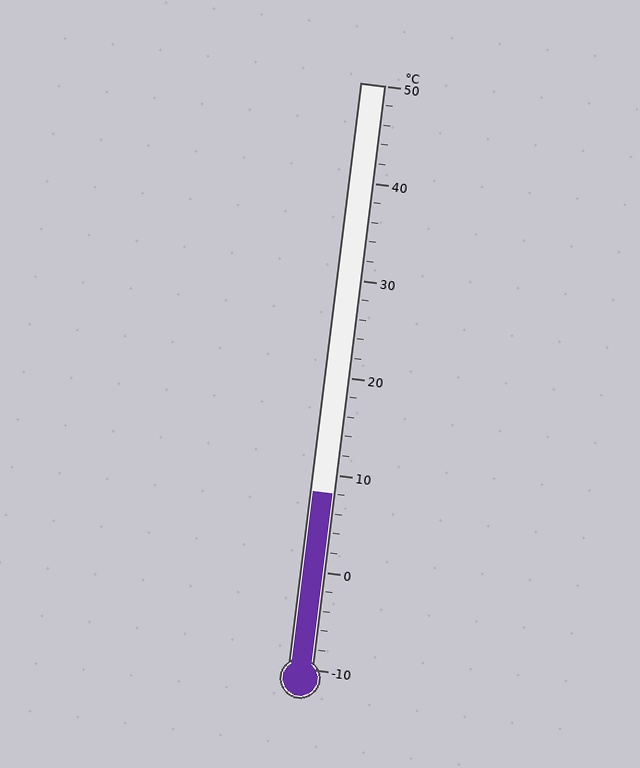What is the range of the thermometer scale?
The thermometer scale ranges from -10°C to 50°C.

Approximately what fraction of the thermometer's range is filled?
The thermometer is filled to approximately 30% of its range.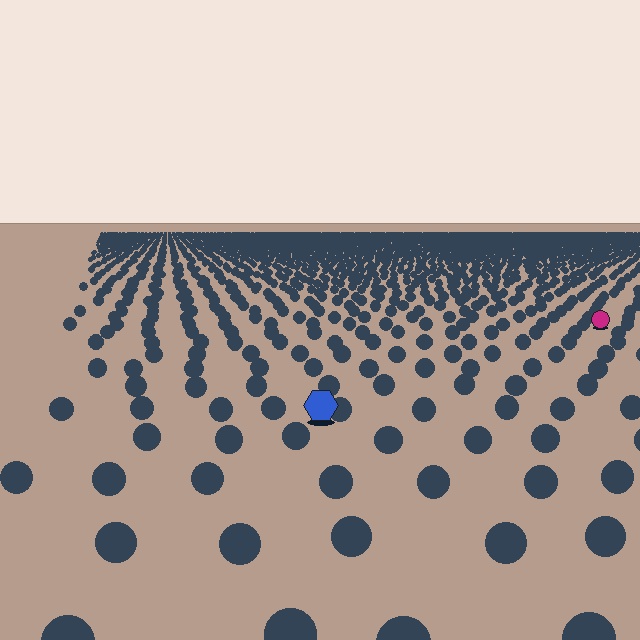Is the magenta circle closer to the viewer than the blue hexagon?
No. The blue hexagon is closer — you can tell from the texture gradient: the ground texture is coarser near it.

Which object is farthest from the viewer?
The magenta circle is farthest from the viewer. It appears smaller and the ground texture around it is denser.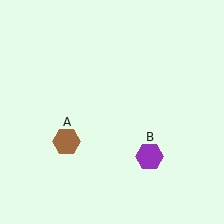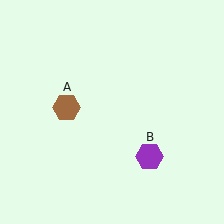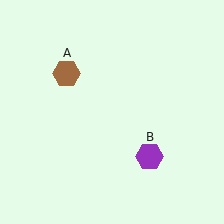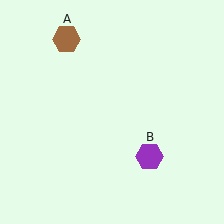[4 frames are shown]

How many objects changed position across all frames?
1 object changed position: brown hexagon (object A).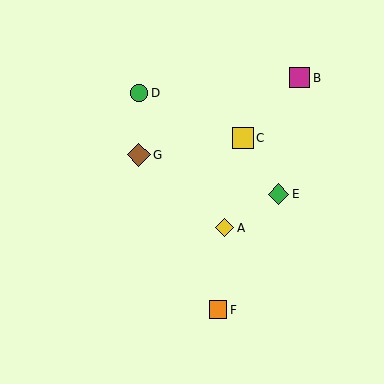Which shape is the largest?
The brown diamond (labeled G) is the largest.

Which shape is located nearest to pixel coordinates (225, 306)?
The orange square (labeled F) at (218, 310) is nearest to that location.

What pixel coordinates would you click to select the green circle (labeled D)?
Click at (139, 93) to select the green circle D.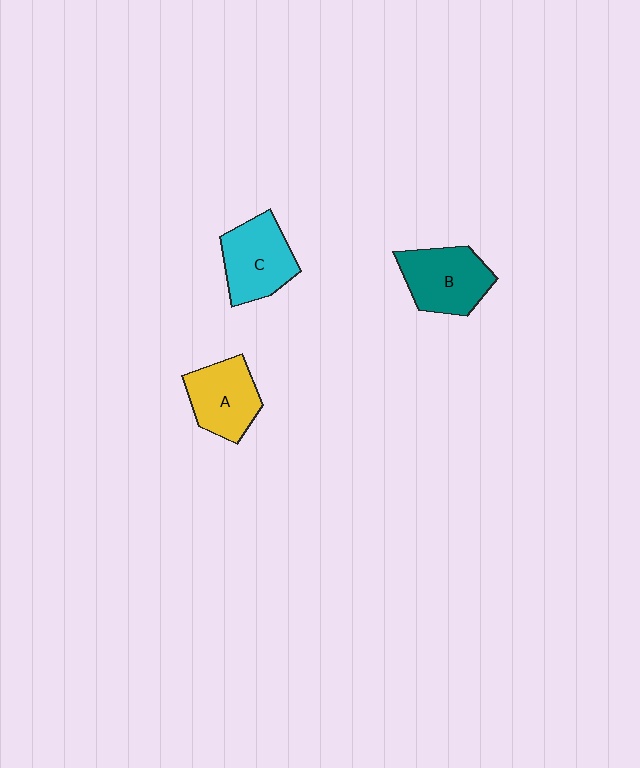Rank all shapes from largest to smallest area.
From largest to smallest: B (teal), C (cyan), A (yellow).